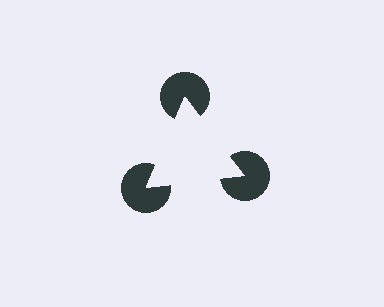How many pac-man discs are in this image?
There are 3 — one at each vertex of the illusory triangle.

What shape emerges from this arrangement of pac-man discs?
An illusory triangle — its edges are inferred from the aligned wedge cuts in the pac-man discs, not physically drawn.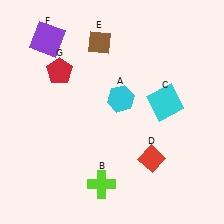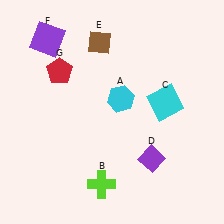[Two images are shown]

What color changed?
The diamond (D) changed from red in Image 1 to purple in Image 2.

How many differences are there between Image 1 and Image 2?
There is 1 difference between the two images.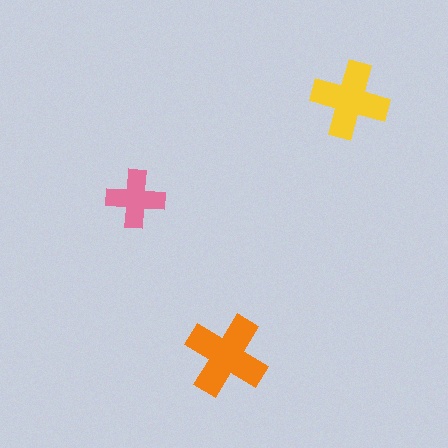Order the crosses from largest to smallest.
the orange one, the yellow one, the pink one.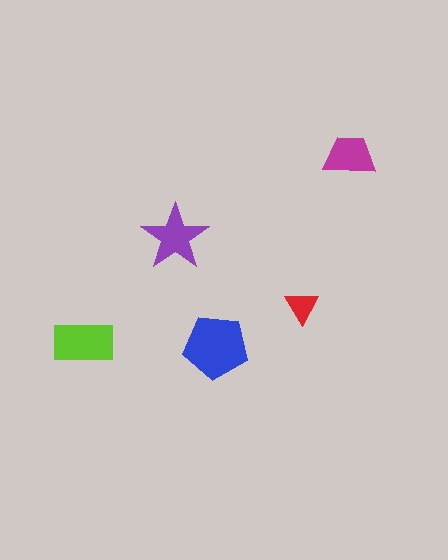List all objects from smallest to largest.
The red triangle, the magenta trapezoid, the purple star, the lime rectangle, the blue pentagon.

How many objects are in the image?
There are 5 objects in the image.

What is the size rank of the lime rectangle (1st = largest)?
2nd.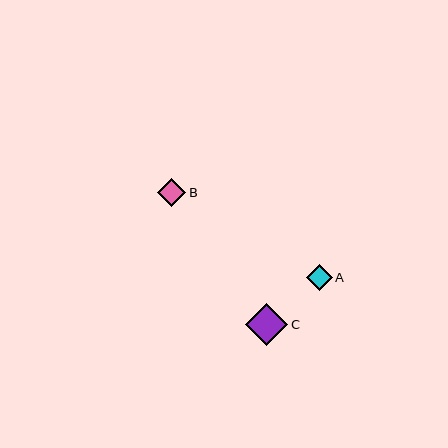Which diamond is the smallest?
Diamond A is the smallest with a size of approximately 26 pixels.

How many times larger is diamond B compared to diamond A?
Diamond B is approximately 1.1 times the size of diamond A.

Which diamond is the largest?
Diamond C is the largest with a size of approximately 43 pixels.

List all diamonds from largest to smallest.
From largest to smallest: C, B, A.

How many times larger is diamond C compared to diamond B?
Diamond C is approximately 1.5 times the size of diamond B.